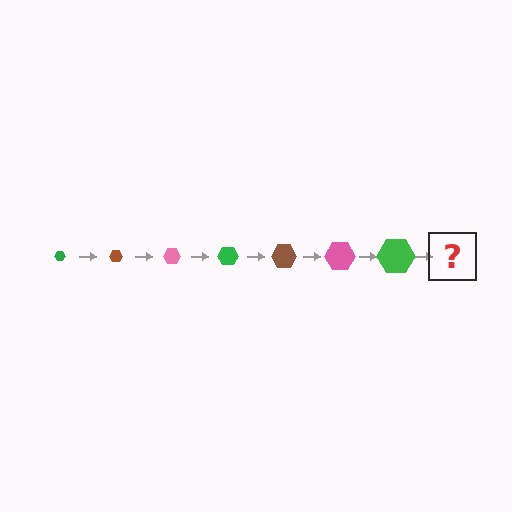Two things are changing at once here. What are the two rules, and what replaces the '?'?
The two rules are that the hexagon grows larger each step and the color cycles through green, brown, and pink. The '?' should be a brown hexagon, larger than the previous one.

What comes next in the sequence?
The next element should be a brown hexagon, larger than the previous one.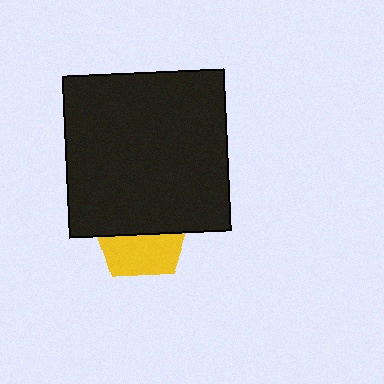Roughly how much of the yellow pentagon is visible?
A small part of it is visible (roughly 45%).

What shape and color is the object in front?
The object in front is a black square.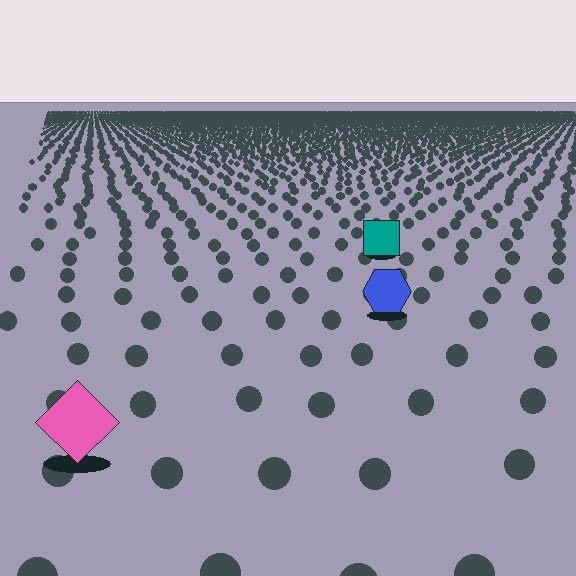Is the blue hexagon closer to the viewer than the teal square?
Yes. The blue hexagon is closer — you can tell from the texture gradient: the ground texture is coarser near it.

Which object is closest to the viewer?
The pink diamond is closest. The texture marks near it are larger and more spread out.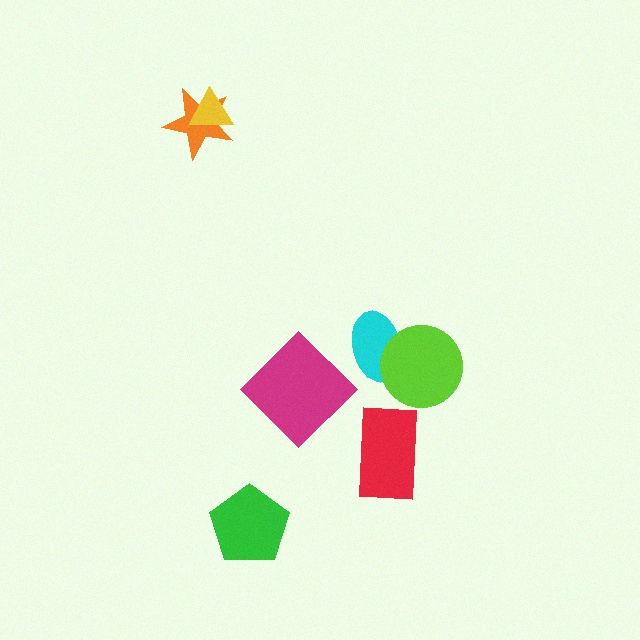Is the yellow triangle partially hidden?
No, no other shape covers it.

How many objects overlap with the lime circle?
1 object overlaps with the lime circle.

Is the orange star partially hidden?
Yes, it is partially covered by another shape.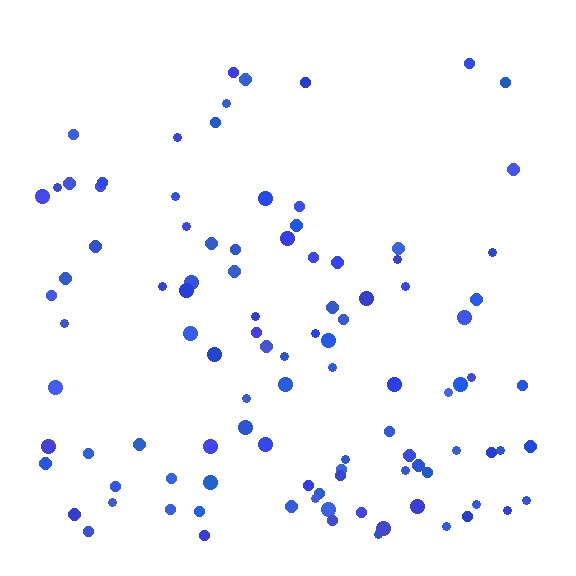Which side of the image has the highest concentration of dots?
The bottom.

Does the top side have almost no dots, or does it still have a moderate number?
Still a moderate number, just noticeably fewer than the bottom.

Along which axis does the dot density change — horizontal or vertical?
Vertical.